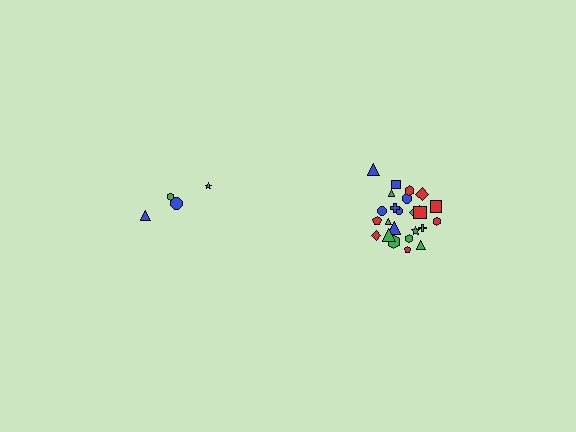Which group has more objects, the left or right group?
The right group.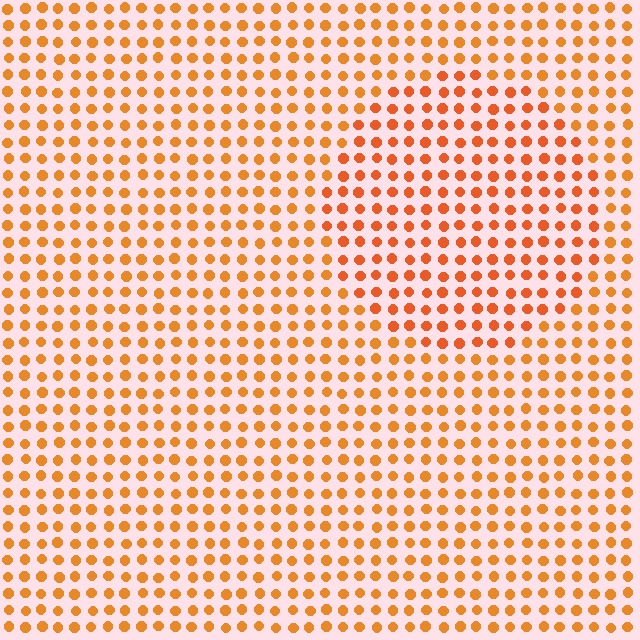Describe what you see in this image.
The image is filled with small orange elements in a uniform arrangement. A circle-shaped region is visible where the elements are tinted to a slightly different hue, forming a subtle color boundary.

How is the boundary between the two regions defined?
The boundary is defined purely by a slight shift in hue (about 14 degrees). Spacing, size, and orientation are identical on both sides.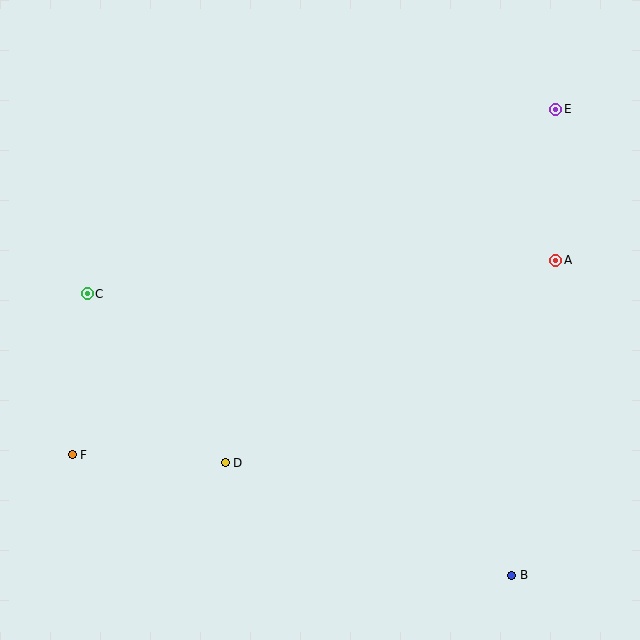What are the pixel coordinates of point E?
Point E is at (556, 109).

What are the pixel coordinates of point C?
Point C is at (87, 294).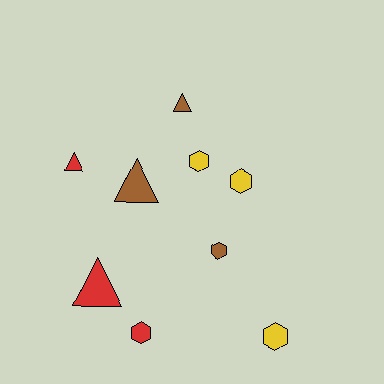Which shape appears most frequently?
Hexagon, with 5 objects.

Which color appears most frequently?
Yellow, with 3 objects.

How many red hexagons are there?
There is 1 red hexagon.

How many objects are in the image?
There are 9 objects.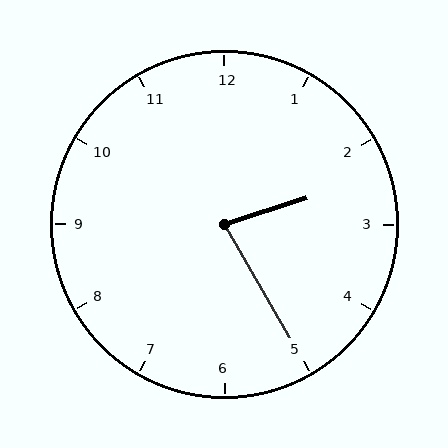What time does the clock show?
2:25.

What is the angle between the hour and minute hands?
Approximately 78 degrees.